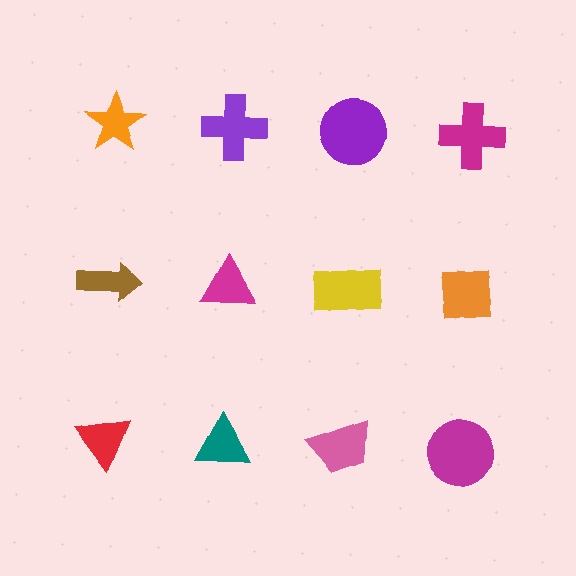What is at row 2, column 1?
A brown arrow.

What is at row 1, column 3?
A purple circle.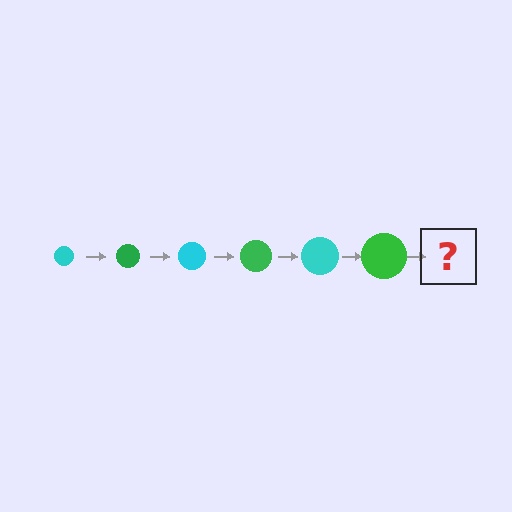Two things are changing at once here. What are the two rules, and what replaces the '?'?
The two rules are that the circle grows larger each step and the color cycles through cyan and green. The '?' should be a cyan circle, larger than the previous one.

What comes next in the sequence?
The next element should be a cyan circle, larger than the previous one.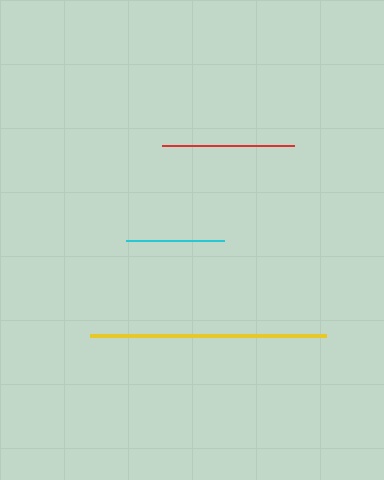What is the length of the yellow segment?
The yellow segment is approximately 236 pixels long.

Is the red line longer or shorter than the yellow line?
The yellow line is longer than the red line.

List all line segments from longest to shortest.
From longest to shortest: yellow, red, cyan.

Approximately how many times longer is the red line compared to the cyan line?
The red line is approximately 1.3 times the length of the cyan line.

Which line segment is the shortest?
The cyan line is the shortest at approximately 99 pixels.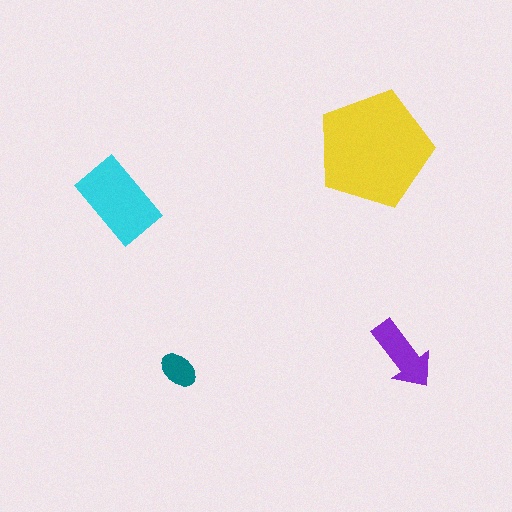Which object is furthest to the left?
The cyan rectangle is leftmost.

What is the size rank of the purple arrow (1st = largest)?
3rd.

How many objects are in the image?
There are 4 objects in the image.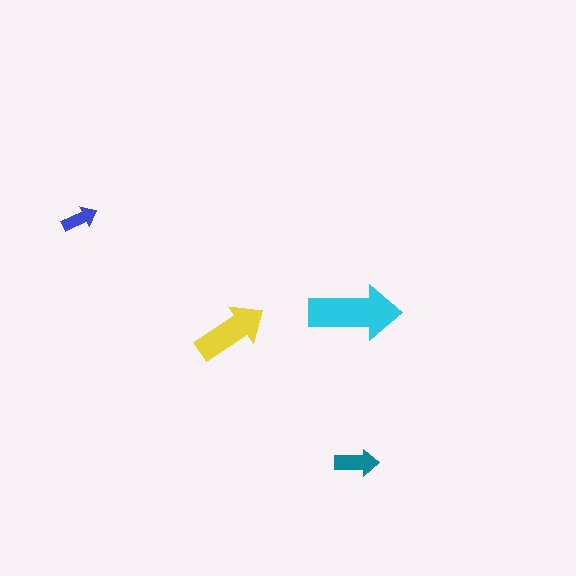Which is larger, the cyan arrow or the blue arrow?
The cyan one.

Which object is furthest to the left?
The blue arrow is leftmost.